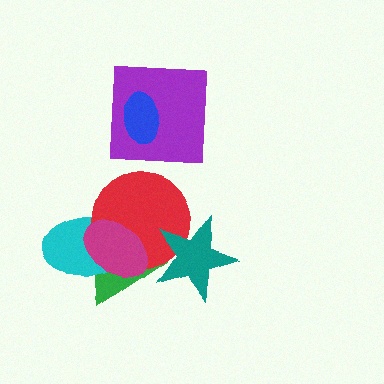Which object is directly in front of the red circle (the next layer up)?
The teal star is directly in front of the red circle.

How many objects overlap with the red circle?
4 objects overlap with the red circle.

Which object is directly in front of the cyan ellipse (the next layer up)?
The red circle is directly in front of the cyan ellipse.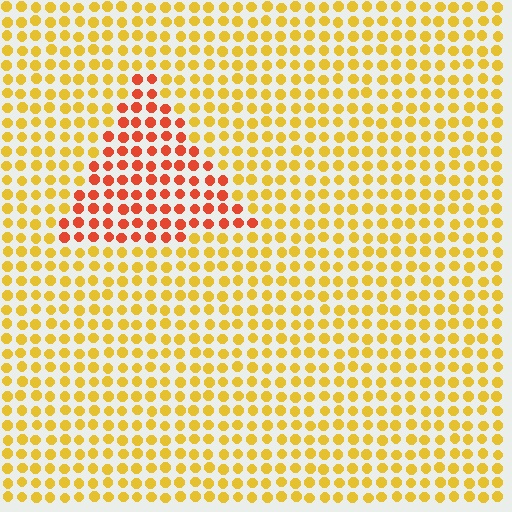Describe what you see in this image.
The image is filled with small yellow elements in a uniform arrangement. A triangle-shaped region is visible where the elements are tinted to a slightly different hue, forming a subtle color boundary.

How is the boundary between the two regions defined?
The boundary is defined purely by a slight shift in hue (about 40 degrees). Spacing, size, and orientation are identical on both sides.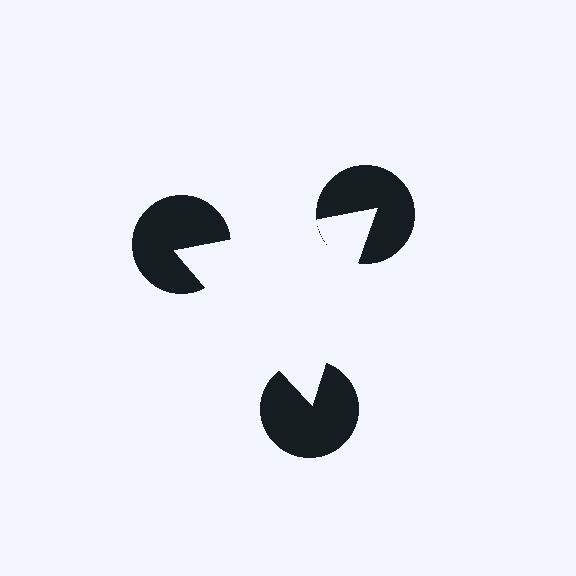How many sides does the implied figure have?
3 sides.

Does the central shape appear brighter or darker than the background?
It typically appears slightly brighter than the background, even though no actual brightness change is drawn.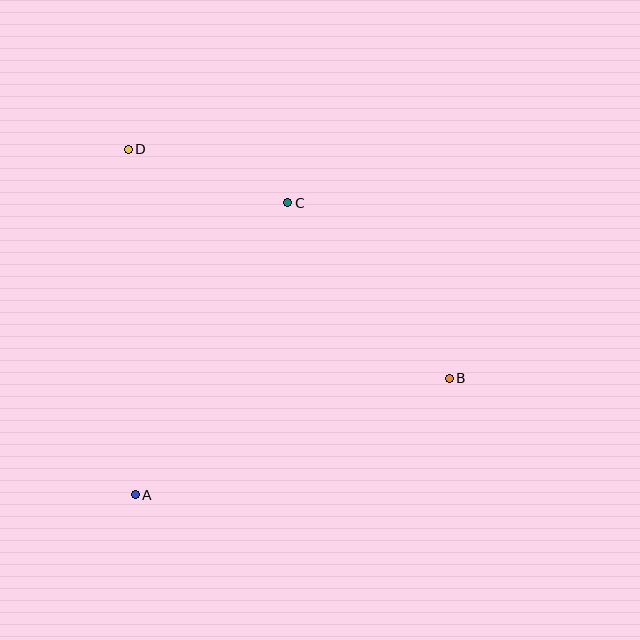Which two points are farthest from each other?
Points B and D are farthest from each other.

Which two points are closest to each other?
Points C and D are closest to each other.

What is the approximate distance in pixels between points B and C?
The distance between B and C is approximately 239 pixels.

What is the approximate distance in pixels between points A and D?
The distance between A and D is approximately 346 pixels.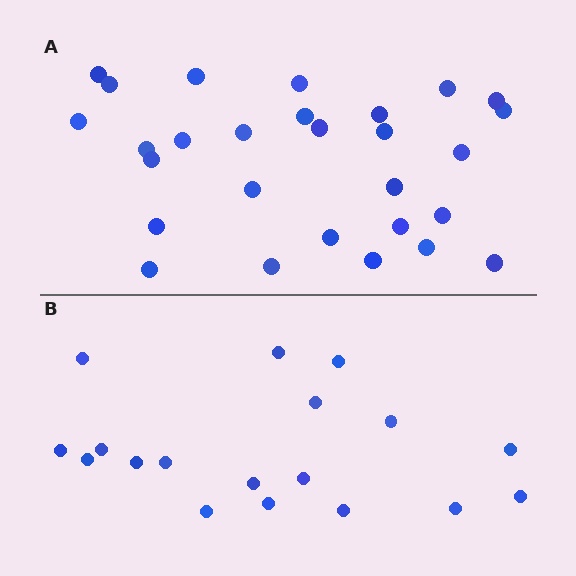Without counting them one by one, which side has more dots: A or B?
Region A (the top region) has more dots.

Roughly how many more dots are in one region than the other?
Region A has roughly 10 or so more dots than region B.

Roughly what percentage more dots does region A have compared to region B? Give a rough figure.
About 55% more.